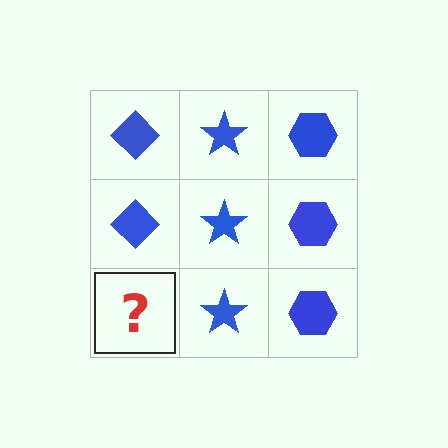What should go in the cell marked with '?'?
The missing cell should contain a blue diamond.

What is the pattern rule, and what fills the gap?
The rule is that each column has a consistent shape. The gap should be filled with a blue diamond.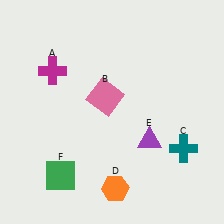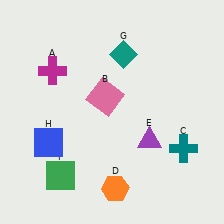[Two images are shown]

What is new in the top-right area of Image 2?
A teal diamond (G) was added in the top-right area of Image 2.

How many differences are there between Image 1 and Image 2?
There are 2 differences between the two images.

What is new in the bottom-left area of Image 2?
A blue square (H) was added in the bottom-left area of Image 2.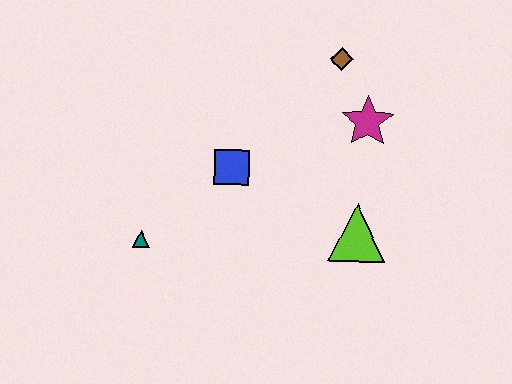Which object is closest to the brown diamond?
The magenta star is closest to the brown diamond.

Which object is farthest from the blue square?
The brown diamond is farthest from the blue square.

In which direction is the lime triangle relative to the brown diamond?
The lime triangle is below the brown diamond.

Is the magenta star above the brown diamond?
No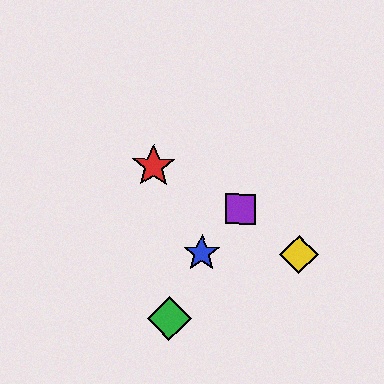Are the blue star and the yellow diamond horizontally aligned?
Yes, both are at y≈253.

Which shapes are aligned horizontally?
The blue star, the yellow diamond are aligned horizontally.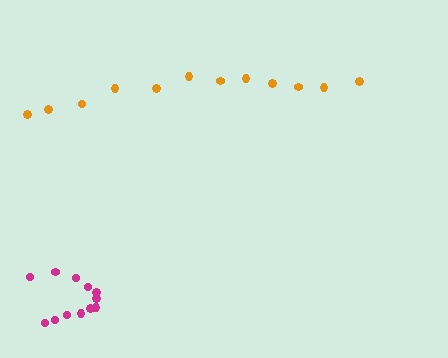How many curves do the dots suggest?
There are 2 distinct paths.